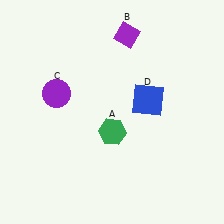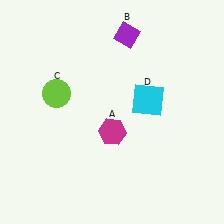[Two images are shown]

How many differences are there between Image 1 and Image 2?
There are 3 differences between the two images.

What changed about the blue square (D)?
In Image 1, D is blue. In Image 2, it changed to cyan.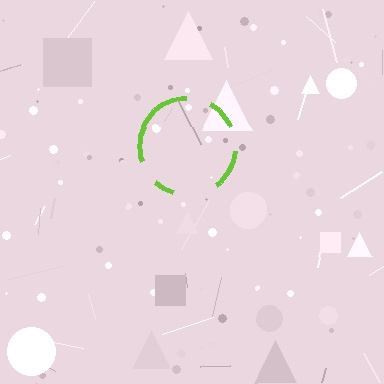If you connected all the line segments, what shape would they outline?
They would outline a circle.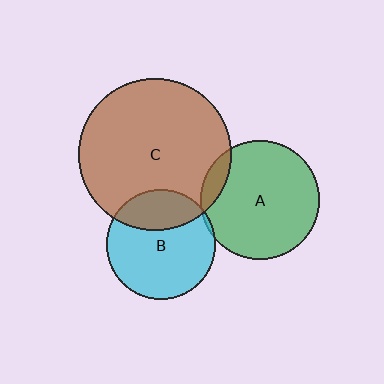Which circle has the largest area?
Circle C (brown).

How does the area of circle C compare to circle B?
Approximately 1.9 times.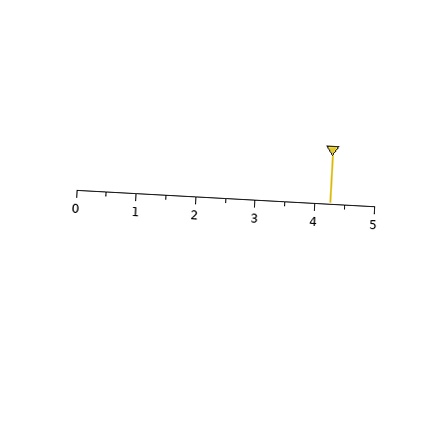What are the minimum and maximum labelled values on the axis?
The axis runs from 0 to 5.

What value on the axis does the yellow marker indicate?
The marker indicates approximately 4.2.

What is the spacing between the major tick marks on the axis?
The major ticks are spaced 1 apart.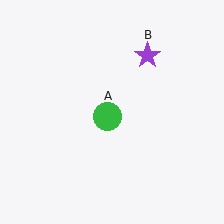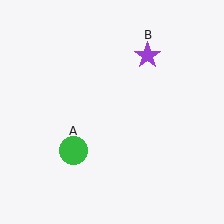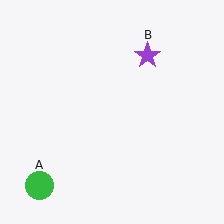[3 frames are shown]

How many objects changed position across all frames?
1 object changed position: green circle (object A).